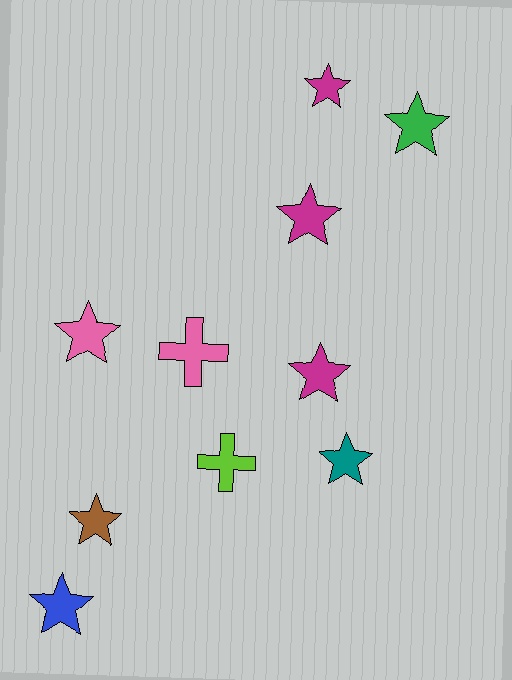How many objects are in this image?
There are 10 objects.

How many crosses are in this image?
There are 2 crosses.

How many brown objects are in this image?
There is 1 brown object.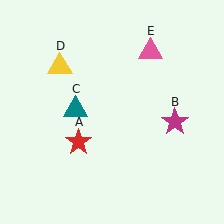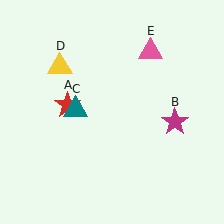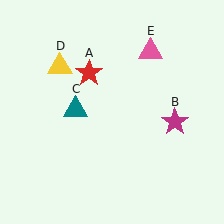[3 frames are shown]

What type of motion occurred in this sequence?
The red star (object A) rotated clockwise around the center of the scene.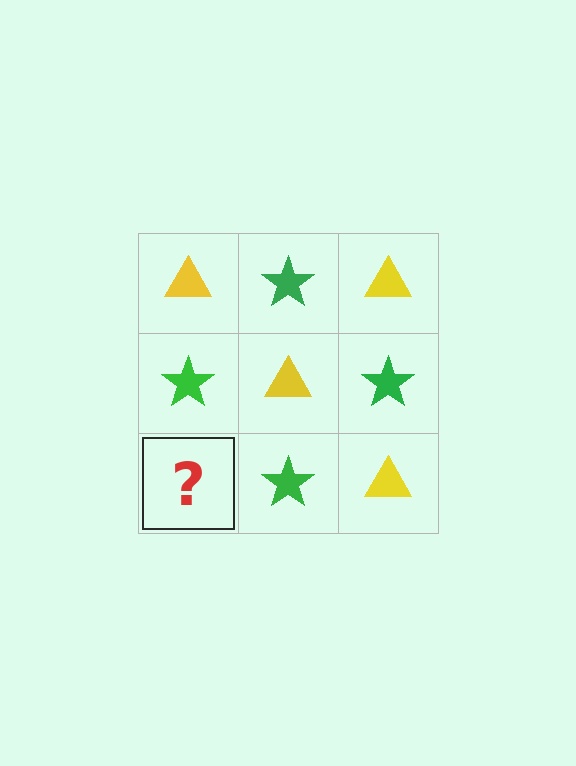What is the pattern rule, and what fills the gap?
The rule is that it alternates yellow triangle and green star in a checkerboard pattern. The gap should be filled with a yellow triangle.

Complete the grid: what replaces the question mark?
The question mark should be replaced with a yellow triangle.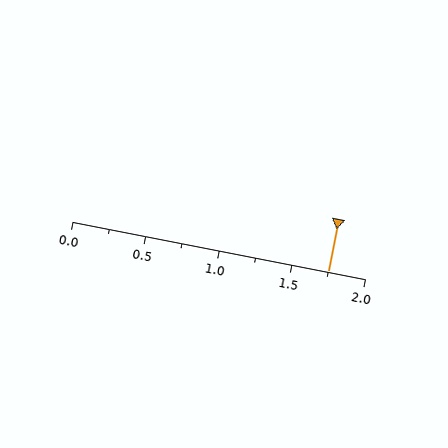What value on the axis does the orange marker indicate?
The marker indicates approximately 1.75.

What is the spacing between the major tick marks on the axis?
The major ticks are spaced 0.5 apart.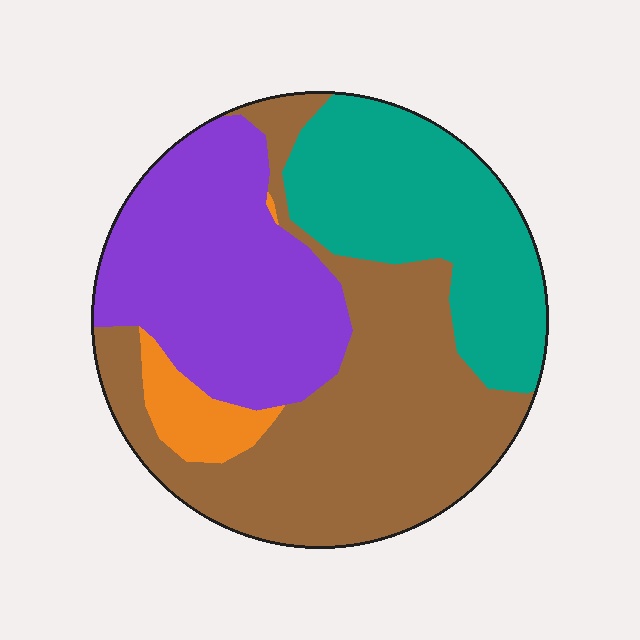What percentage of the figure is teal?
Teal covers about 25% of the figure.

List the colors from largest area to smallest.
From largest to smallest: brown, purple, teal, orange.